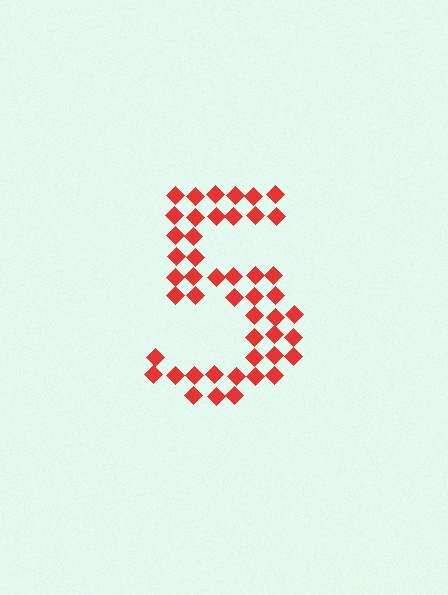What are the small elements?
The small elements are diamonds.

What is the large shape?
The large shape is the digit 5.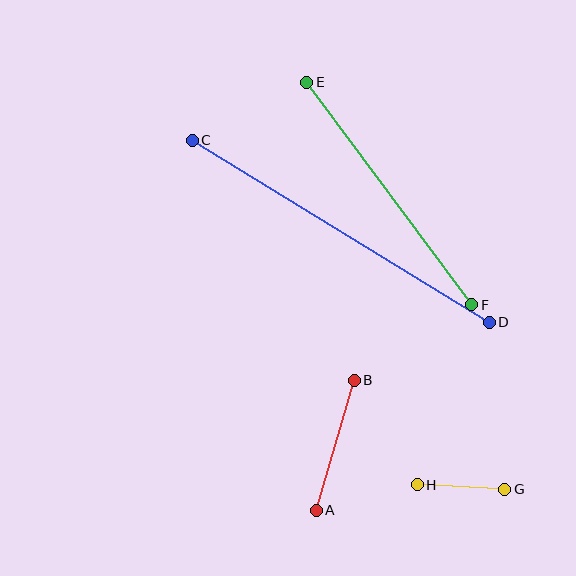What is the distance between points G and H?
The distance is approximately 88 pixels.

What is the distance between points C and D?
The distance is approximately 349 pixels.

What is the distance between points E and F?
The distance is approximately 277 pixels.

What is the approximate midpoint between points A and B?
The midpoint is at approximately (335, 445) pixels.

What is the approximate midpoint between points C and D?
The midpoint is at approximately (341, 231) pixels.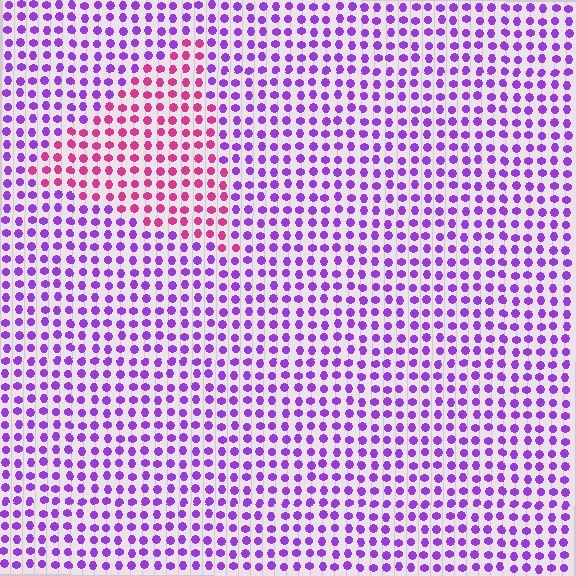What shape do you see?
I see a triangle.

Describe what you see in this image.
The image is filled with small purple elements in a uniform arrangement. A triangle-shaped region is visible where the elements are tinted to a slightly different hue, forming a subtle color boundary.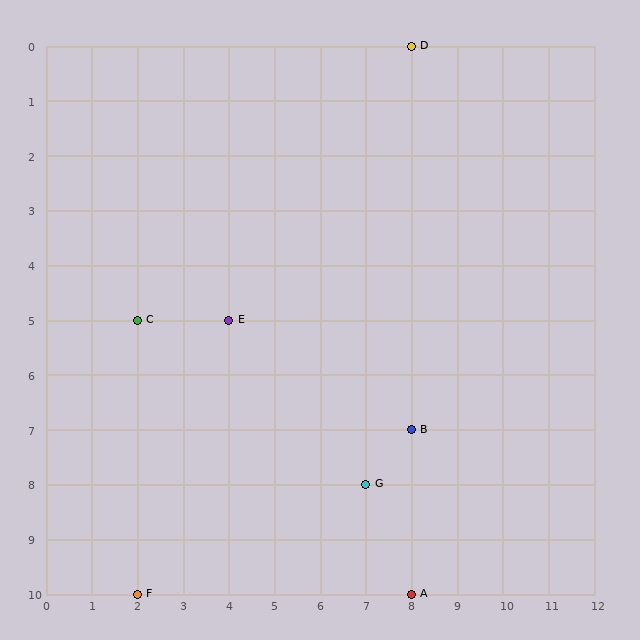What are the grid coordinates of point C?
Point C is at grid coordinates (2, 5).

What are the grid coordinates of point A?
Point A is at grid coordinates (8, 10).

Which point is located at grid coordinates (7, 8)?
Point G is at (7, 8).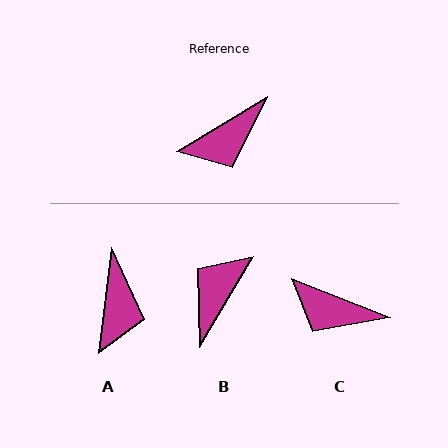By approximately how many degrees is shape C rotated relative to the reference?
Approximately 53 degrees clockwise.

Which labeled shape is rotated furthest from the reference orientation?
B, about 152 degrees away.